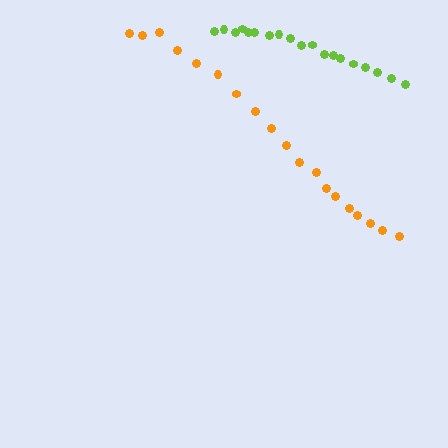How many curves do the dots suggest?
There are 2 distinct paths.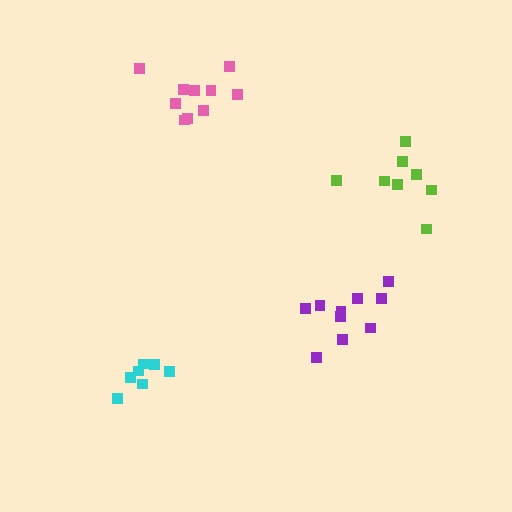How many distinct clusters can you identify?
There are 4 distinct clusters.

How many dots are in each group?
Group 1: 7 dots, Group 2: 10 dots, Group 3: 10 dots, Group 4: 8 dots (35 total).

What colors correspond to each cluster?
The clusters are colored: cyan, purple, pink, lime.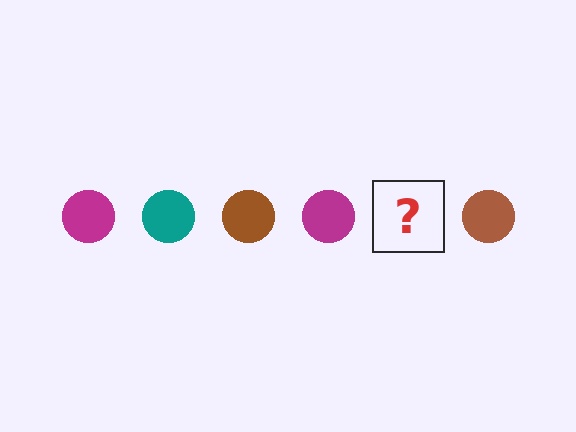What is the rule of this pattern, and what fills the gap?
The rule is that the pattern cycles through magenta, teal, brown circles. The gap should be filled with a teal circle.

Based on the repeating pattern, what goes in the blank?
The blank should be a teal circle.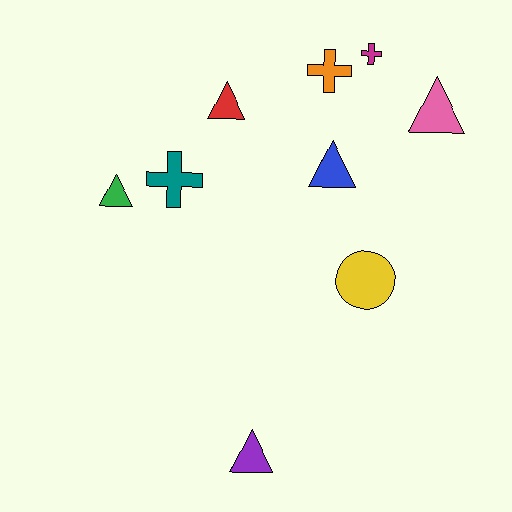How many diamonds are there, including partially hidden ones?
There are no diamonds.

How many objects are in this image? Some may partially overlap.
There are 9 objects.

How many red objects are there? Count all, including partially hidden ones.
There is 1 red object.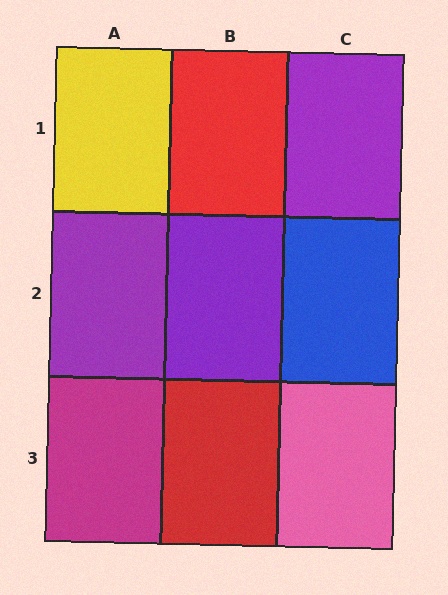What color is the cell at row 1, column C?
Purple.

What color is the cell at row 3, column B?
Red.